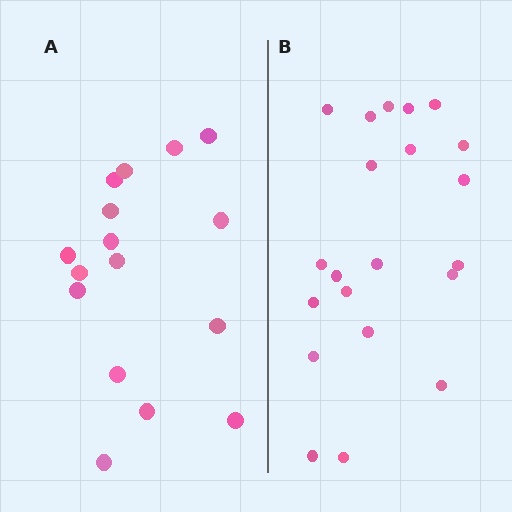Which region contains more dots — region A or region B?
Region B (the right region) has more dots.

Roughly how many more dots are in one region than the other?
Region B has about 5 more dots than region A.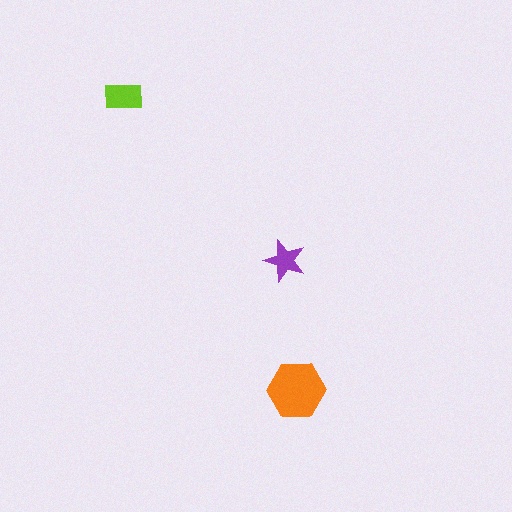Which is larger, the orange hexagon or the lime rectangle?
The orange hexagon.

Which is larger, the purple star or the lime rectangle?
The lime rectangle.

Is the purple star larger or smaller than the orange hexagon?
Smaller.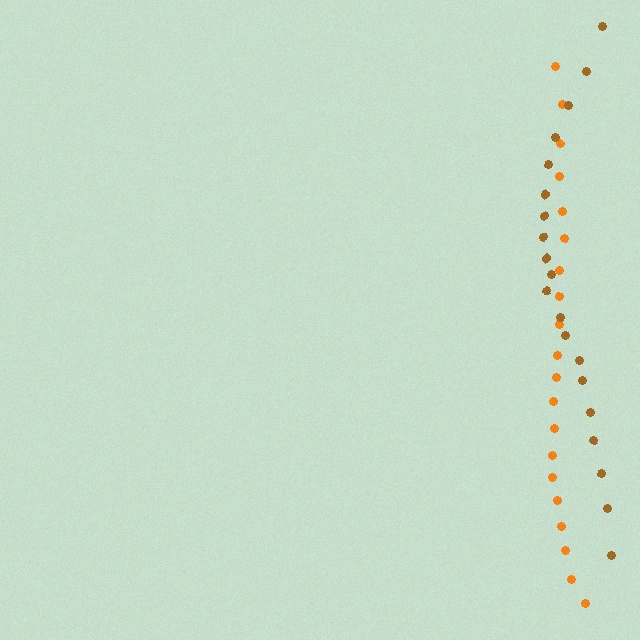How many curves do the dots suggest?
There are 2 distinct paths.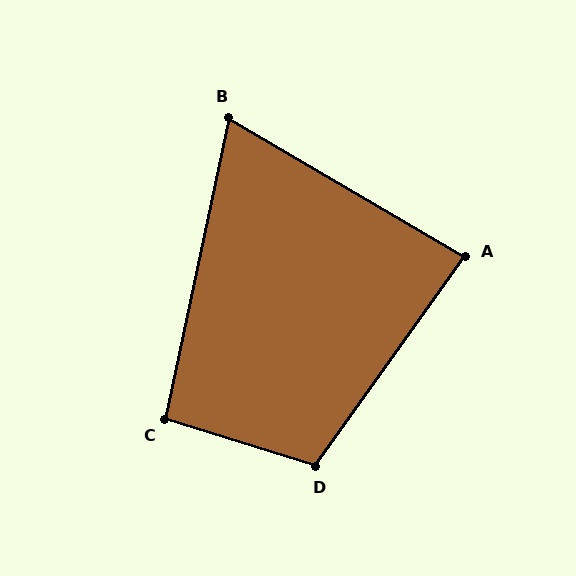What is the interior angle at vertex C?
Approximately 95 degrees (obtuse).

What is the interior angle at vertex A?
Approximately 85 degrees (acute).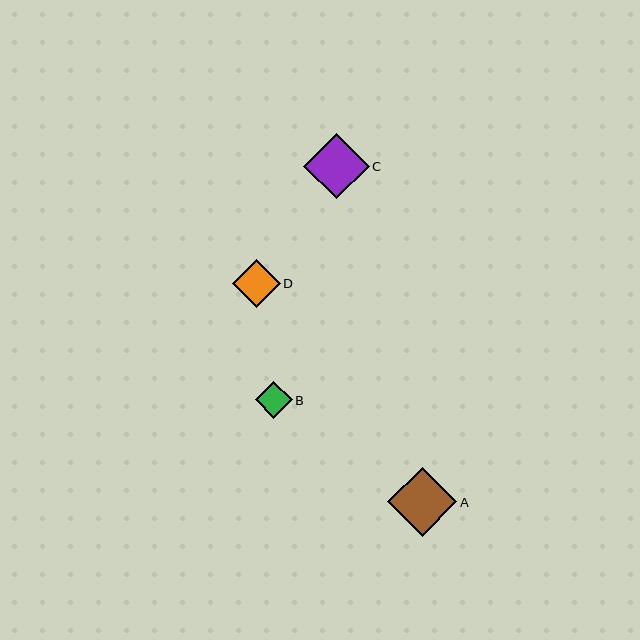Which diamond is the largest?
Diamond A is the largest with a size of approximately 69 pixels.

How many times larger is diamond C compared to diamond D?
Diamond C is approximately 1.4 times the size of diamond D.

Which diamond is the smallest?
Diamond B is the smallest with a size of approximately 37 pixels.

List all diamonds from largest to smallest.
From largest to smallest: A, C, D, B.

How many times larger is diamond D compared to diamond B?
Diamond D is approximately 1.3 times the size of diamond B.